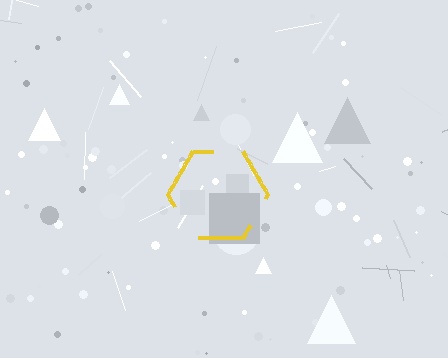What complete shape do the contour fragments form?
The contour fragments form a hexagon.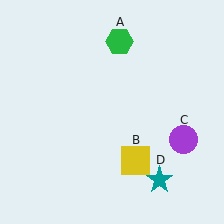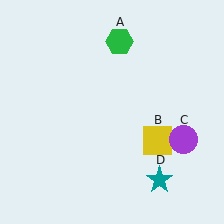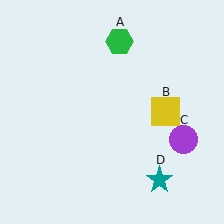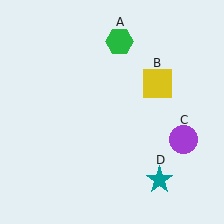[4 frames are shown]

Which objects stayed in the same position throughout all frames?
Green hexagon (object A) and purple circle (object C) and teal star (object D) remained stationary.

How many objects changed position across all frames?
1 object changed position: yellow square (object B).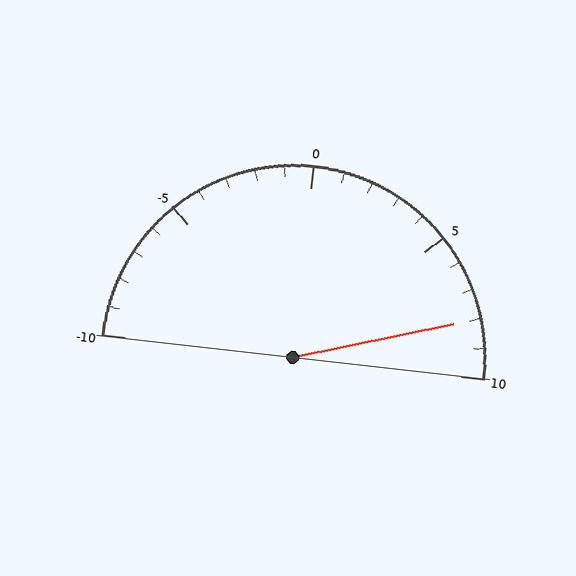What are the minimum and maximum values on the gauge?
The gauge ranges from -10 to 10.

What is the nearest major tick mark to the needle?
The nearest major tick mark is 10.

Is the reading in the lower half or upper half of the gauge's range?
The reading is in the upper half of the range (-10 to 10).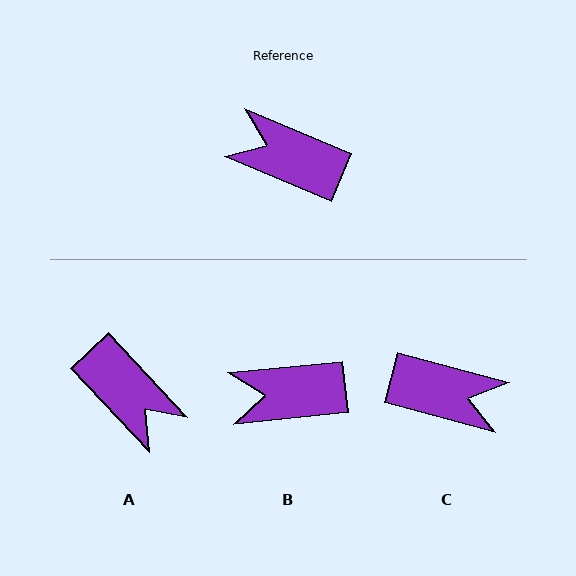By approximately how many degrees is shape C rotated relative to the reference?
Approximately 172 degrees clockwise.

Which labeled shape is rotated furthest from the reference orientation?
C, about 172 degrees away.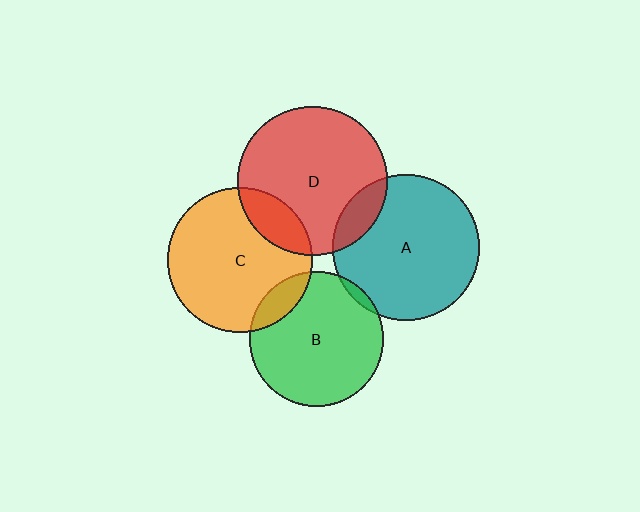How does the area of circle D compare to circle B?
Approximately 1.2 times.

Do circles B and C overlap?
Yes.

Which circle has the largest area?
Circle D (red).